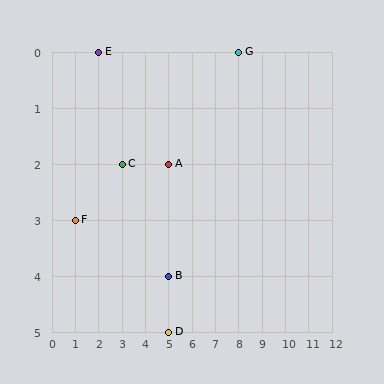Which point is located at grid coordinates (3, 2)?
Point C is at (3, 2).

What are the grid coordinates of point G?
Point G is at grid coordinates (8, 0).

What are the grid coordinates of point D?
Point D is at grid coordinates (5, 5).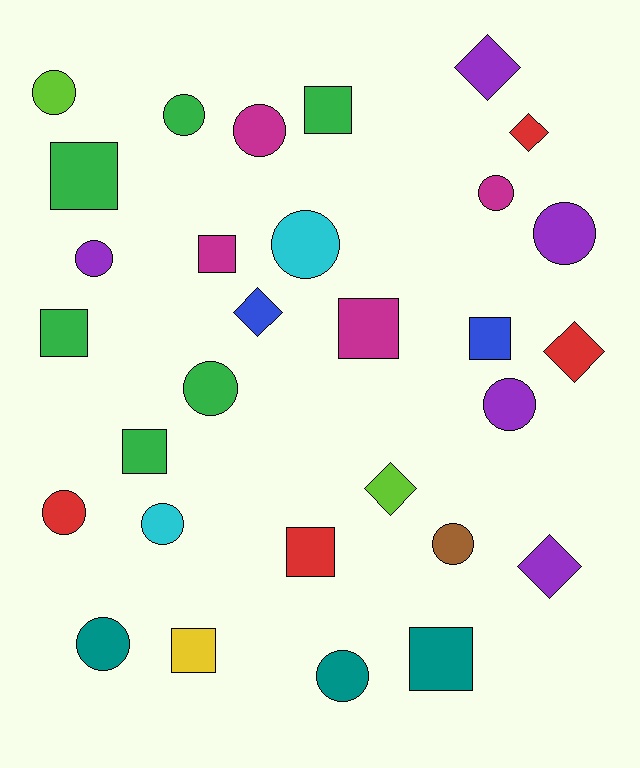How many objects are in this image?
There are 30 objects.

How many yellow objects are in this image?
There is 1 yellow object.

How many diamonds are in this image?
There are 6 diamonds.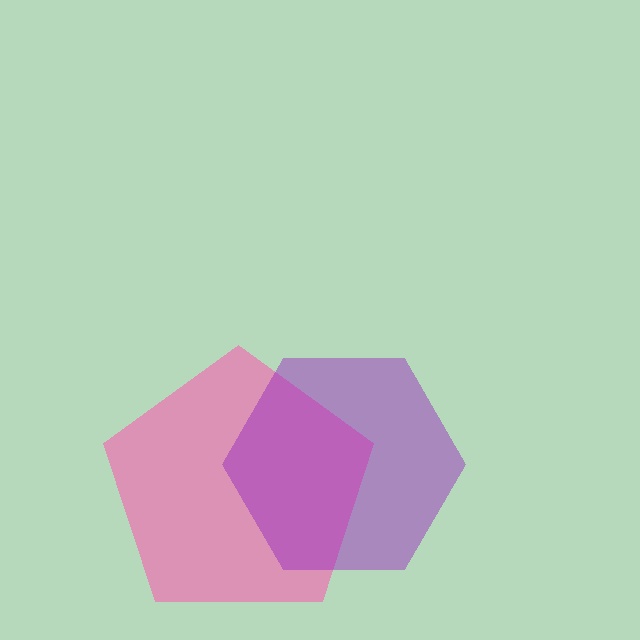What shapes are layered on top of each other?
The layered shapes are: a pink pentagon, a purple hexagon.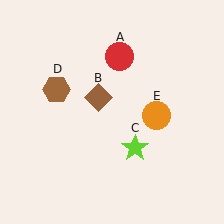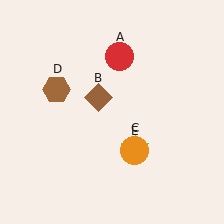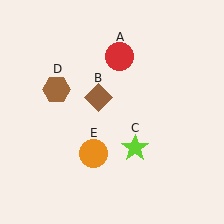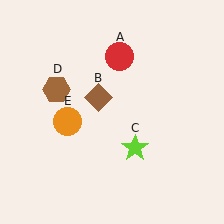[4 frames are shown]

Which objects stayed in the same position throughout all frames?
Red circle (object A) and brown diamond (object B) and lime star (object C) and brown hexagon (object D) remained stationary.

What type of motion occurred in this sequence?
The orange circle (object E) rotated clockwise around the center of the scene.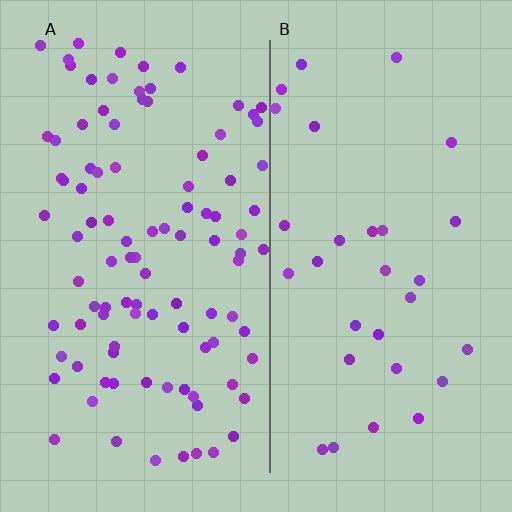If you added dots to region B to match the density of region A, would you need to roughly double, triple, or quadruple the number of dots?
Approximately triple.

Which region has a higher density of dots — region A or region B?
A (the left).